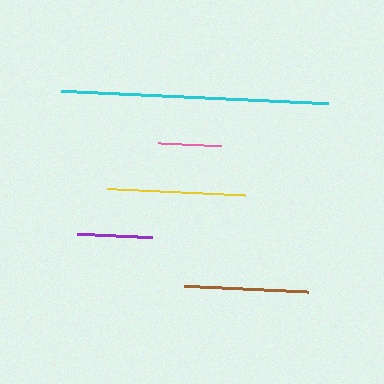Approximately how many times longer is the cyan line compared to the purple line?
The cyan line is approximately 3.6 times the length of the purple line.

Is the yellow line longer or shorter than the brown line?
The yellow line is longer than the brown line.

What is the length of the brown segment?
The brown segment is approximately 125 pixels long.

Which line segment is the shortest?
The pink line is the shortest at approximately 63 pixels.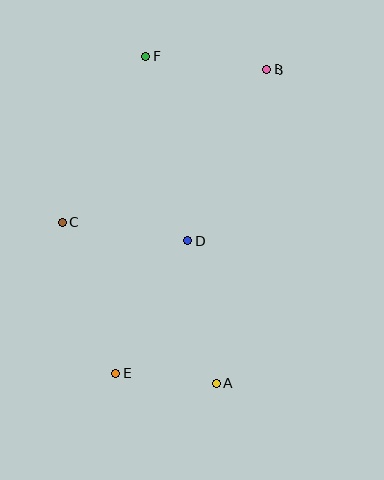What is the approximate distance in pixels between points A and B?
The distance between A and B is approximately 318 pixels.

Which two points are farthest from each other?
Points B and E are farthest from each other.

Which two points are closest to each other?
Points A and E are closest to each other.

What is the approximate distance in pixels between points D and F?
The distance between D and F is approximately 190 pixels.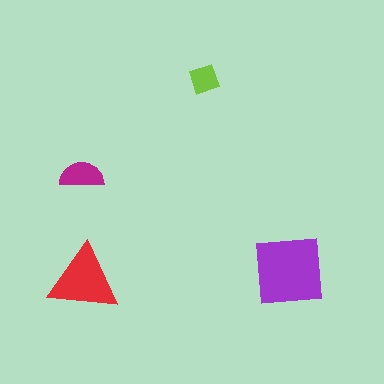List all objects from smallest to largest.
The lime diamond, the magenta semicircle, the red triangle, the purple square.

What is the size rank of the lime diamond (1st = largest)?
4th.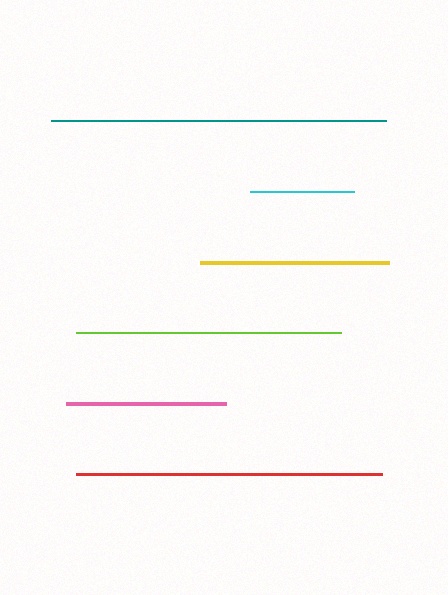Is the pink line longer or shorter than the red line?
The red line is longer than the pink line.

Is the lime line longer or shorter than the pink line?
The lime line is longer than the pink line.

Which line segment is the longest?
The teal line is the longest at approximately 335 pixels.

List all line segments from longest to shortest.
From longest to shortest: teal, red, lime, yellow, pink, cyan.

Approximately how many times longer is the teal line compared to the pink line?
The teal line is approximately 2.1 times the length of the pink line.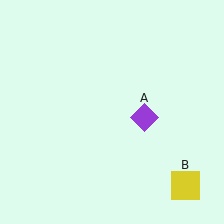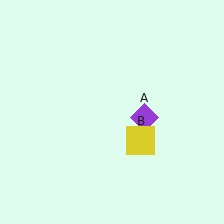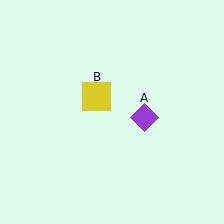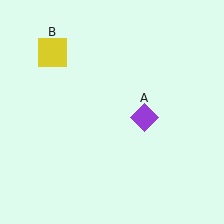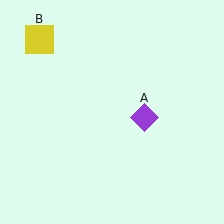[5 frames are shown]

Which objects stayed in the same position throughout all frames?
Purple diamond (object A) remained stationary.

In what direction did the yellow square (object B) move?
The yellow square (object B) moved up and to the left.